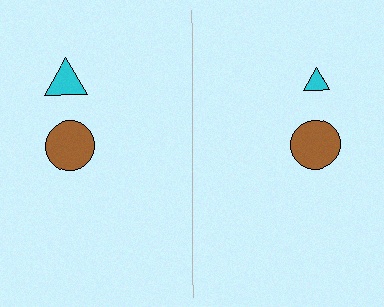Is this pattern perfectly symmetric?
No, the pattern is not perfectly symmetric. The cyan triangle on the right side has a different size than its mirror counterpart.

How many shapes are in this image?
There are 4 shapes in this image.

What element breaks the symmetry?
The cyan triangle on the right side has a different size than its mirror counterpart.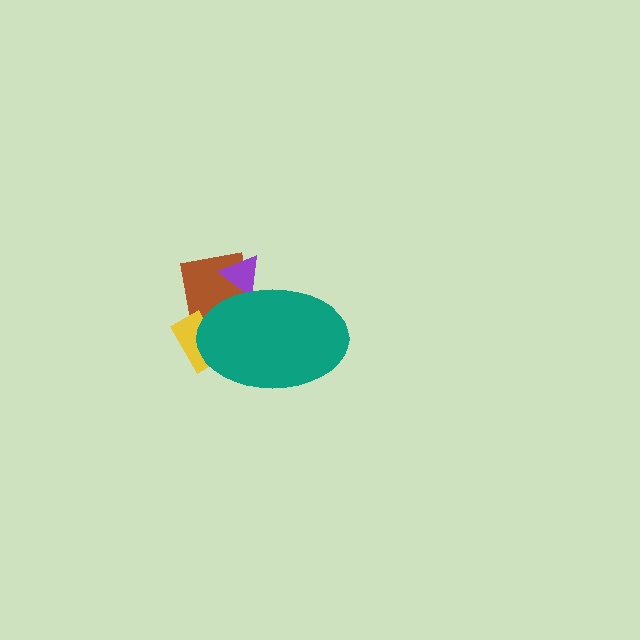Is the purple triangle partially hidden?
Yes, the purple triangle is partially hidden behind the teal ellipse.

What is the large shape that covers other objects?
A teal ellipse.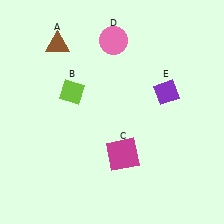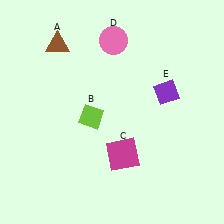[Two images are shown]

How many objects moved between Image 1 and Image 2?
1 object moved between the two images.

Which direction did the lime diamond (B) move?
The lime diamond (B) moved down.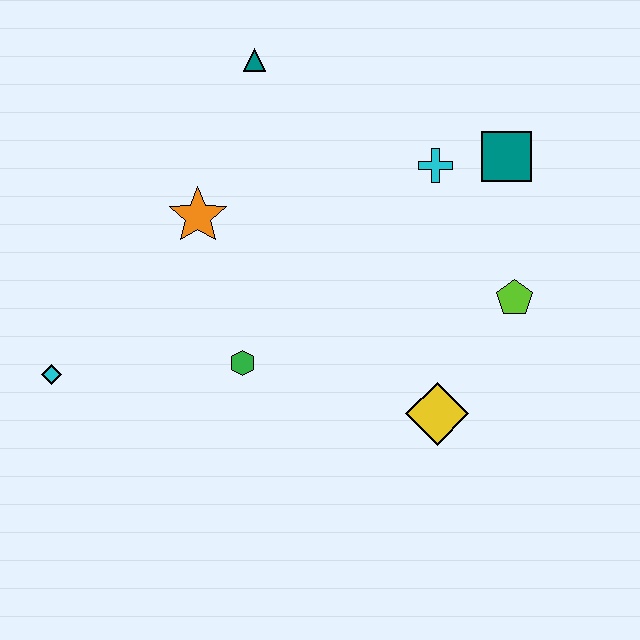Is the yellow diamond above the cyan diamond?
No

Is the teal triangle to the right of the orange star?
Yes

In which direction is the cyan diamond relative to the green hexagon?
The cyan diamond is to the left of the green hexagon.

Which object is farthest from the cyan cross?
The cyan diamond is farthest from the cyan cross.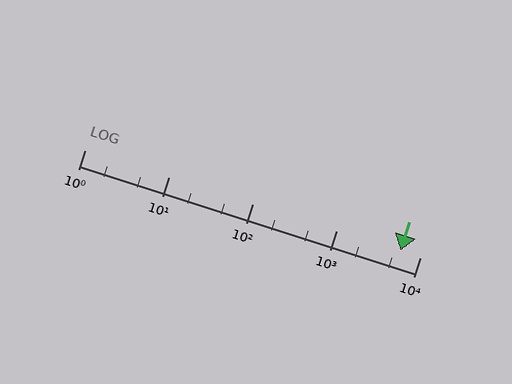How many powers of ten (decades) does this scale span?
The scale spans 4 decades, from 1 to 10000.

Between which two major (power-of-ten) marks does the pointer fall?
The pointer is between 1000 and 10000.